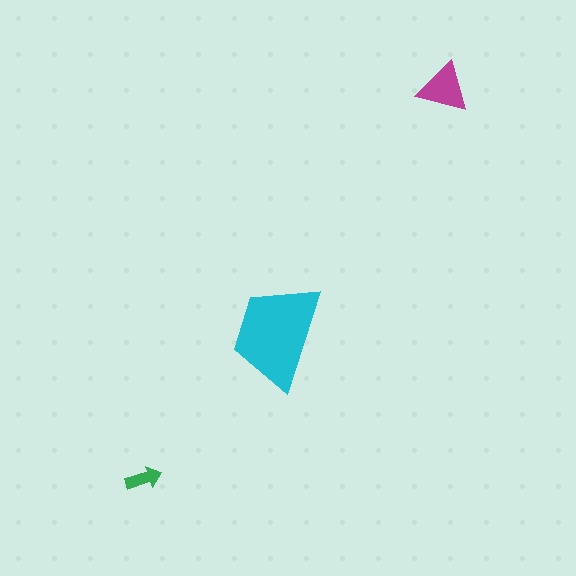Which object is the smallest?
The green arrow.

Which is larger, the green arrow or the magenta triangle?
The magenta triangle.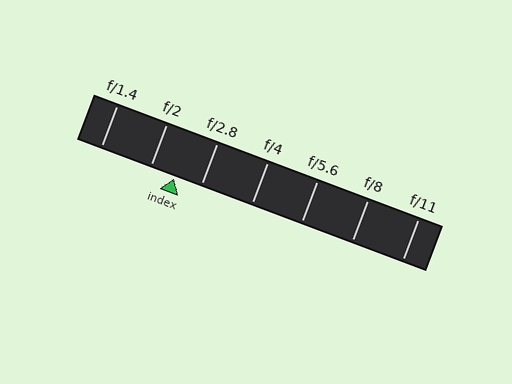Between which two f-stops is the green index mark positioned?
The index mark is between f/2 and f/2.8.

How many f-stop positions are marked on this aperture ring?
There are 7 f-stop positions marked.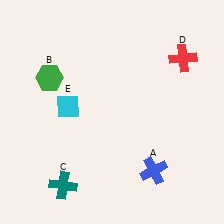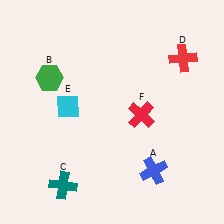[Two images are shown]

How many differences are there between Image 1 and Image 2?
There is 1 difference between the two images.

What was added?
A red cross (F) was added in Image 2.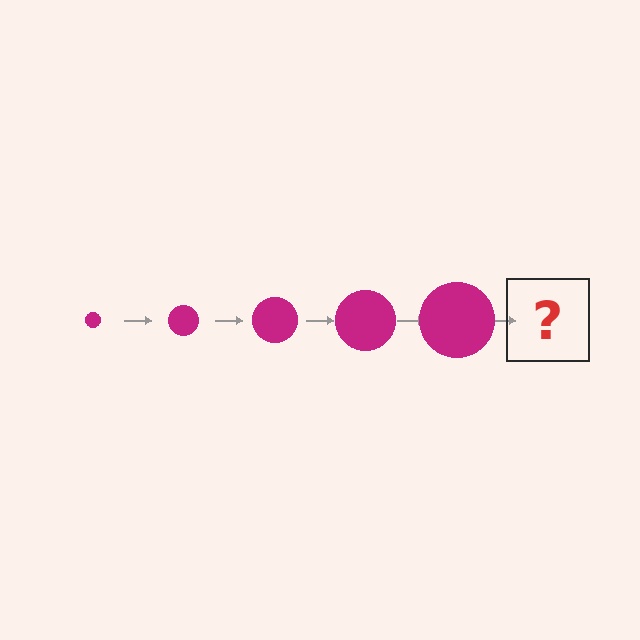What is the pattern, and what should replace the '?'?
The pattern is that the circle gets progressively larger each step. The '?' should be a magenta circle, larger than the previous one.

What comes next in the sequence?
The next element should be a magenta circle, larger than the previous one.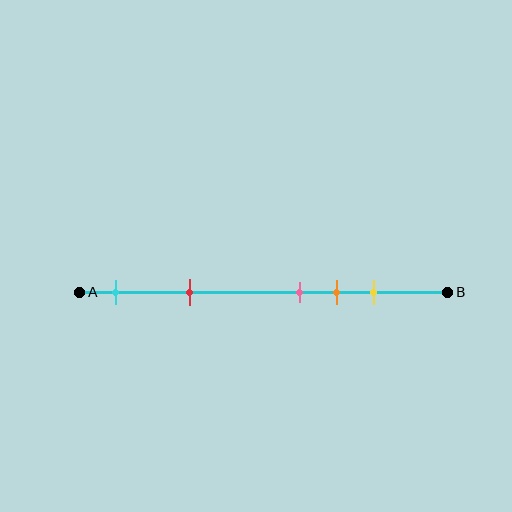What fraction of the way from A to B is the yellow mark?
The yellow mark is approximately 80% (0.8) of the way from A to B.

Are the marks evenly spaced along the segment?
No, the marks are not evenly spaced.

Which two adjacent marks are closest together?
The pink and orange marks are the closest adjacent pair.